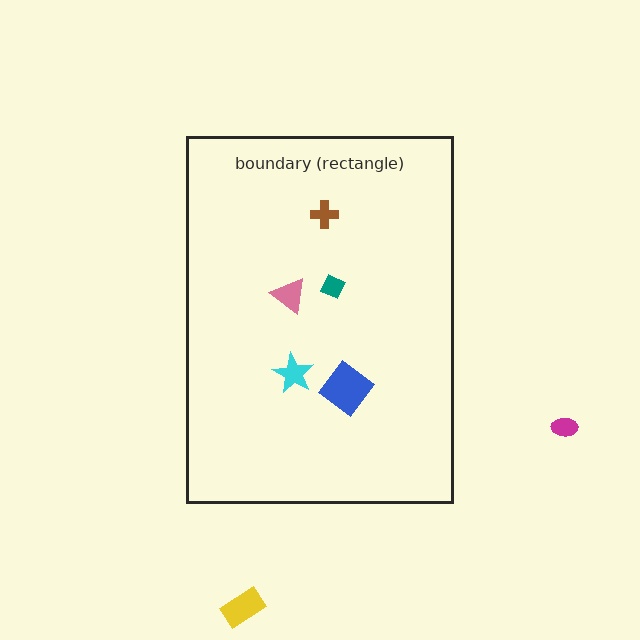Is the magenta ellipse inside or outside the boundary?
Outside.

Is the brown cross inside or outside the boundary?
Inside.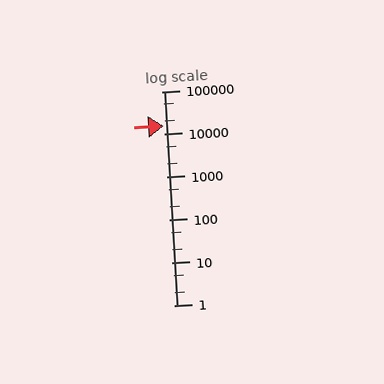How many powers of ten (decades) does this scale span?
The scale spans 5 decades, from 1 to 100000.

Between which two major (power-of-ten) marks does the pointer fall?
The pointer is between 10000 and 100000.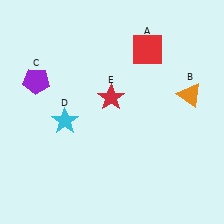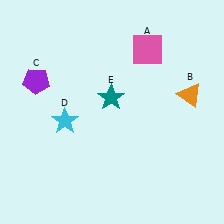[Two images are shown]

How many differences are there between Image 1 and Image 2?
There are 2 differences between the two images.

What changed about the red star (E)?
In Image 1, E is red. In Image 2, it changed to teal.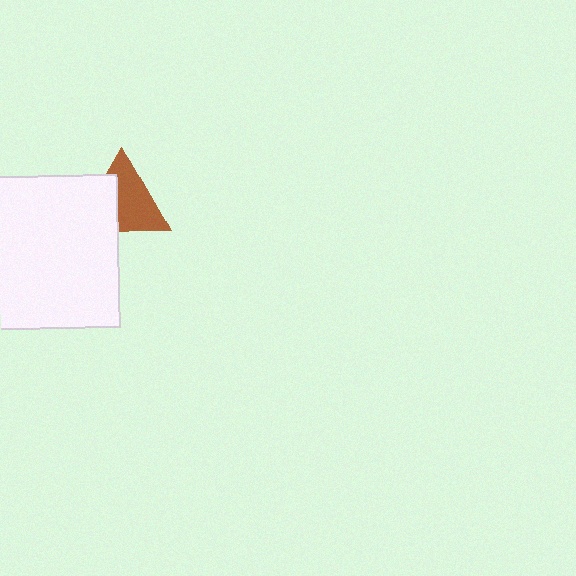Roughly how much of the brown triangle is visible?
About half of it is visible (roughly 62%).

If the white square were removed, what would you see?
You would see the complete brown triangle.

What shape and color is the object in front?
The object in front is a white square.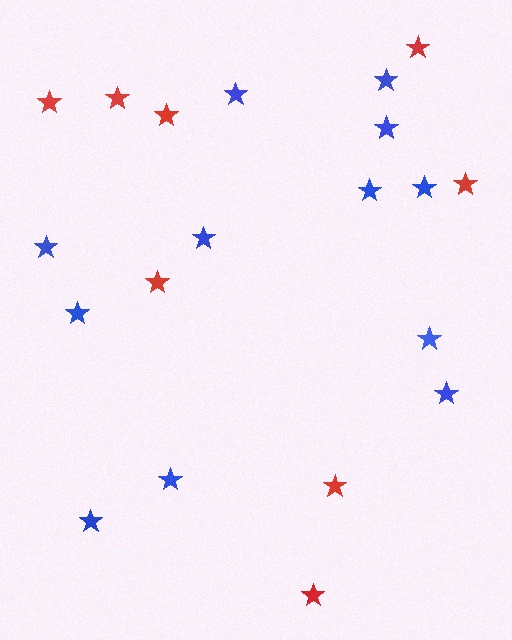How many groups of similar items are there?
There are 2 groups: one group of blue stars (12) and one group of red stars (8).